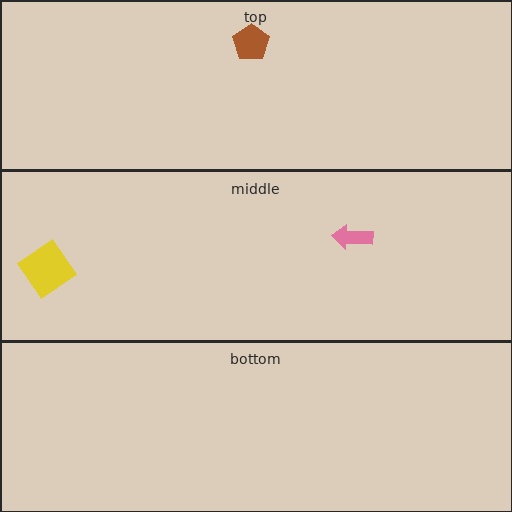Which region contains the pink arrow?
The middle region.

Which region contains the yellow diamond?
The middle region.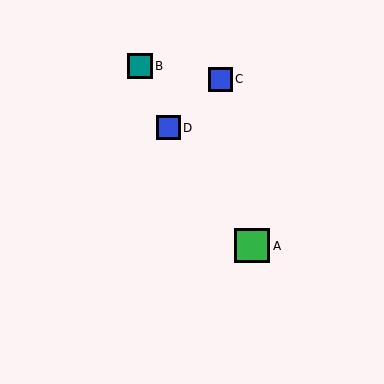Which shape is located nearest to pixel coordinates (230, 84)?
The blue square (labeled C) at (220, 79) is nearest to that location.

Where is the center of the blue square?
The center of the blue square is at (168, 128).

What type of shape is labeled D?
Shape D is a blue square.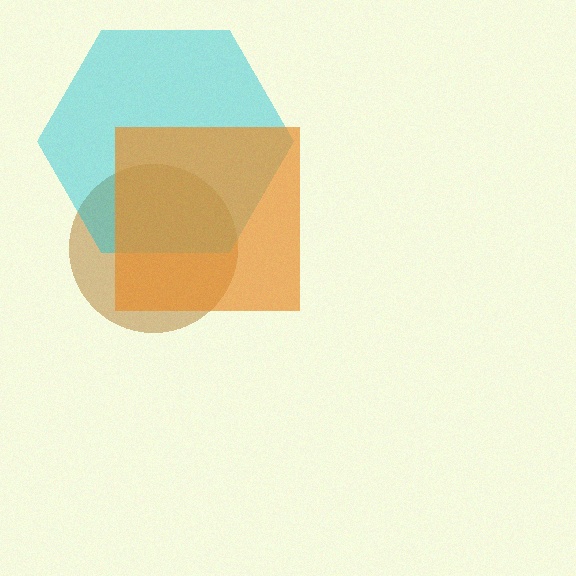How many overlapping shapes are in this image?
There are 3 overlapping shapes in the image.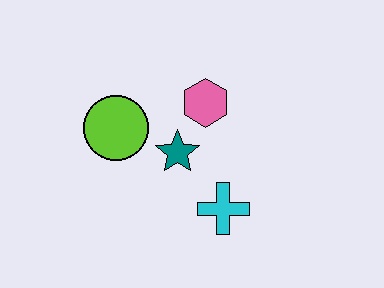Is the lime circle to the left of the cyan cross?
Yes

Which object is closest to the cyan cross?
The teal star is closest to the cyan cross.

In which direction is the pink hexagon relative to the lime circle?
The pink hexagon is to the right of the lime circle.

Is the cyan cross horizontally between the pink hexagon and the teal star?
No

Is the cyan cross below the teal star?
Yes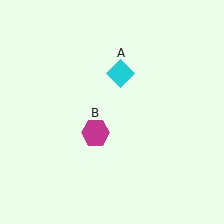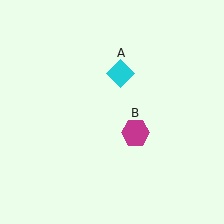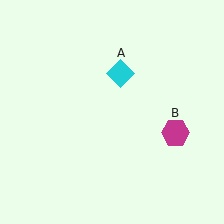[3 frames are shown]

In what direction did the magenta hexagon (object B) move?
The magenta hexagon (object B) moved right.